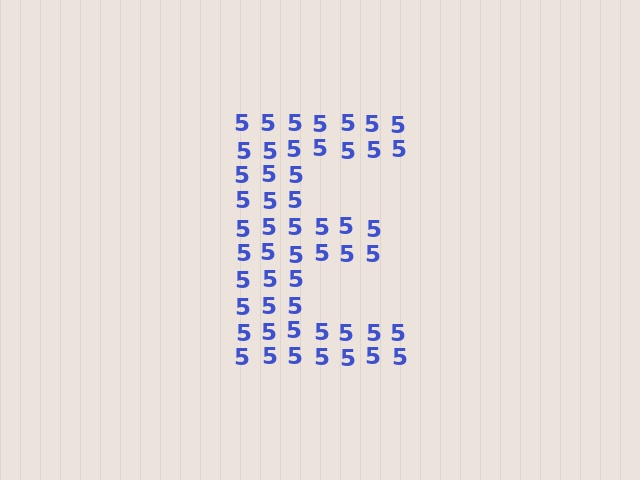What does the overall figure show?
The overall figure shows the letter E.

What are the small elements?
The small elements are digit 5's.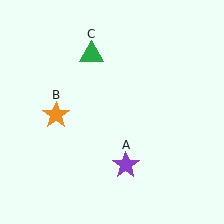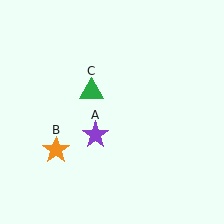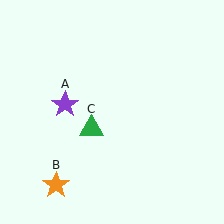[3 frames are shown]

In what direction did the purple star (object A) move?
The purple star (object A) moved up and to the left.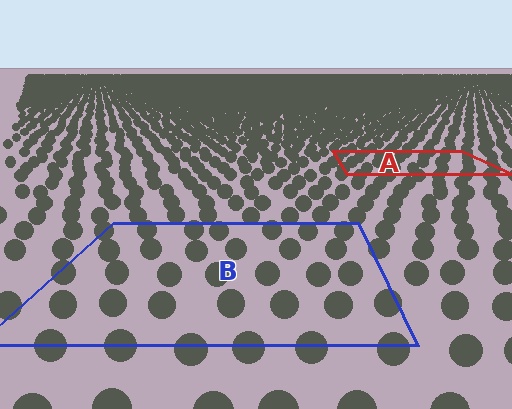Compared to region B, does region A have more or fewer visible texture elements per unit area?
Region A has more texture elements per unit area — they are packed more densely because it is farther away.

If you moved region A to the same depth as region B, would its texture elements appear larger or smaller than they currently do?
They would appear larger. At a closer depth, the same texture elements are projected at a bigger on-screen size.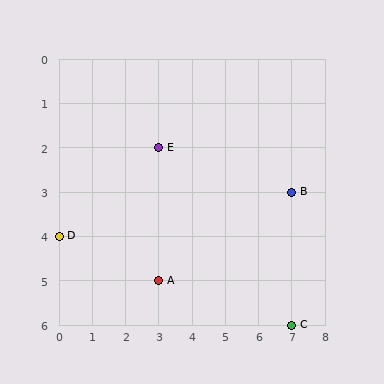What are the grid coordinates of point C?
Point C is at grid coordinates (7, 6).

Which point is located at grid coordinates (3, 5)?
Point A is at (3, 5).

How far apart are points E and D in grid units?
Points E and D are 3 columns and 2 rows apart (about 3.6 grid units diagonally).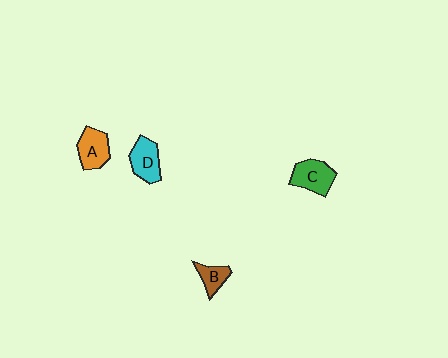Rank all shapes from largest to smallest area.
From largest to smallest: C (green), A (orange), D (cyan), B (brown).